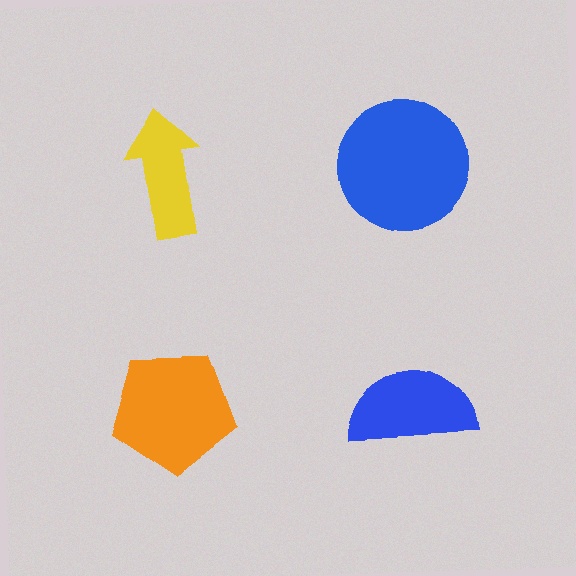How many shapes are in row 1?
2 shapes.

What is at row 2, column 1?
An orange pentagon.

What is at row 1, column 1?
A yellow arrow.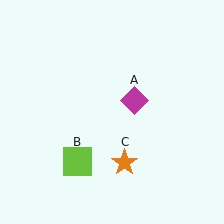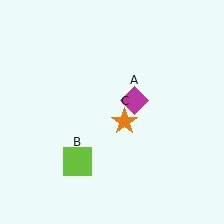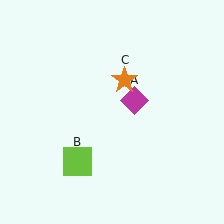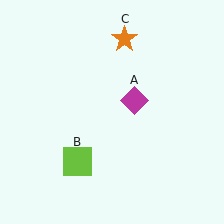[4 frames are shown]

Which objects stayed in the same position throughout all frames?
Magenta diamond (object A) and lime square (object B) remained stationary.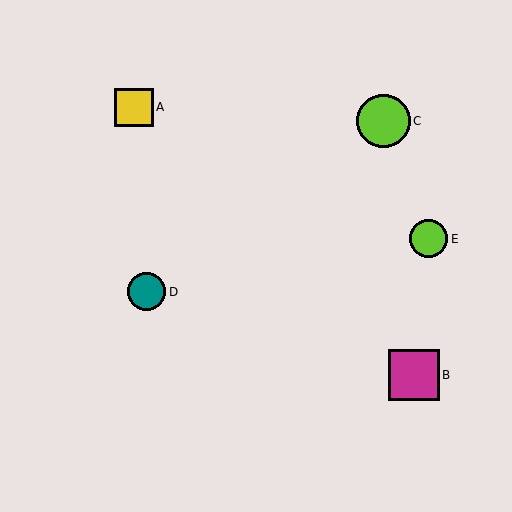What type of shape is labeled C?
Shape C is a lime circle.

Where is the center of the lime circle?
The center of the lime circle is at (383, 121).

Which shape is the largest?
The lime circle (labeled C) is the largest.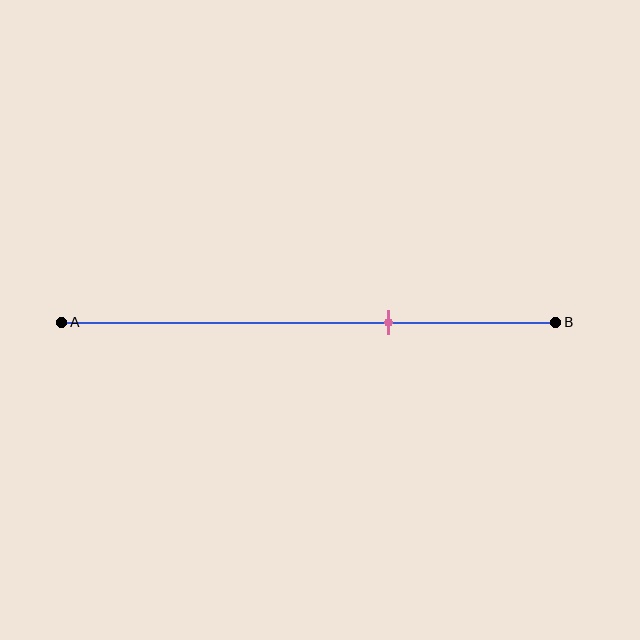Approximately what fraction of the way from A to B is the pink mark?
The pink mark is approximately 65% of the way from A to B.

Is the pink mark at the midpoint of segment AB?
No, the mark is at about 65% from A, not at the 50% midpoint.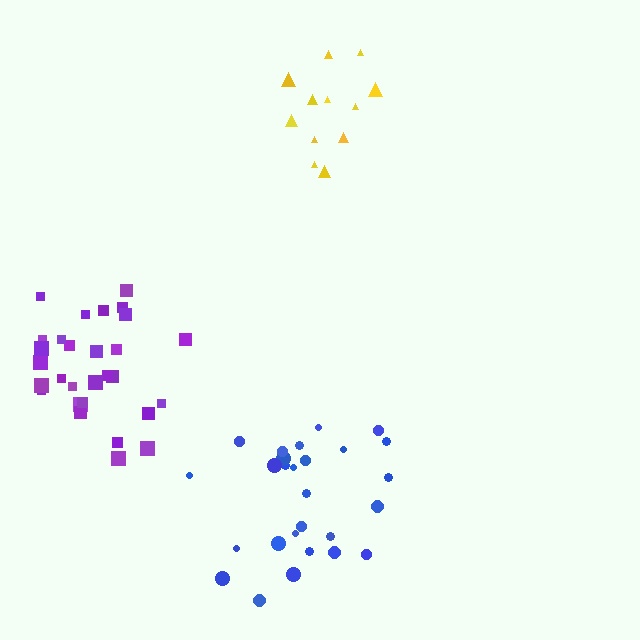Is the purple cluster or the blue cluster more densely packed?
Purple.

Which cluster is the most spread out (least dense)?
Blue.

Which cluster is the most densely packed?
Purple.